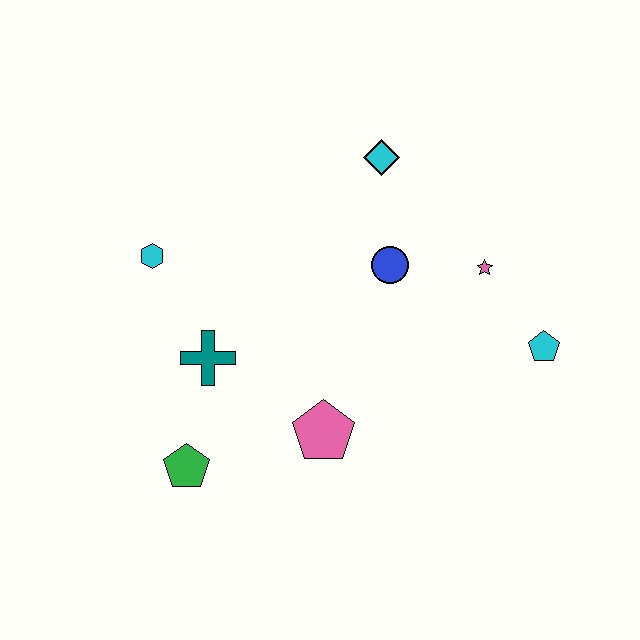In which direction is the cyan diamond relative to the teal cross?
The cyan diamond is above the teal cross.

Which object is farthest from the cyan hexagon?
The cyan pentagon is farthest from the cyan hexagon.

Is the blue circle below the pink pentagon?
No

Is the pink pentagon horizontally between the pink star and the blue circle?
No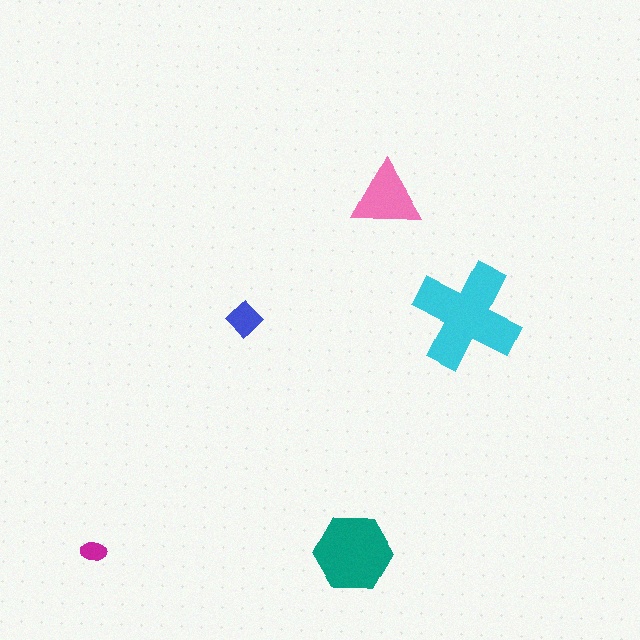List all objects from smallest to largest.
The magenta ellipse, the blue diamond, the pink triangle, the teal hexagon, the cyan cross.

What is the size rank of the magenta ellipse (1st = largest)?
5th.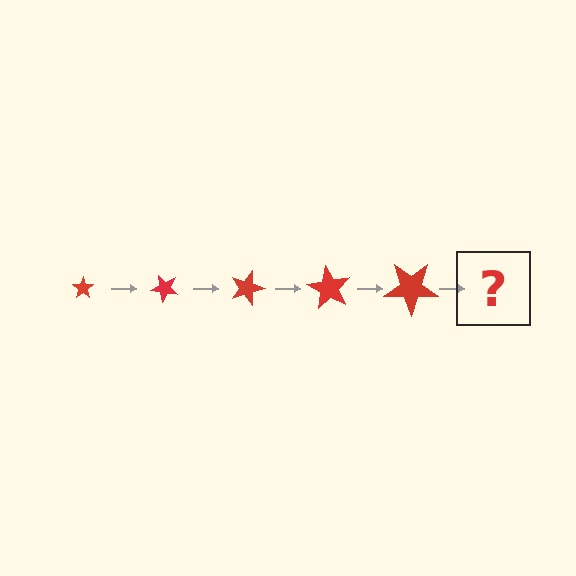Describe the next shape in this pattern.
It should be a star, larger than the previous one and rotated 225 degrees from the start.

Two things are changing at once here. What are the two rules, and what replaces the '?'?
The two rules are that the star grows larger each step and it rotates 45 degrees each step. The '?' should be a star, larger than the previous one and rotated 225 degrees from the start.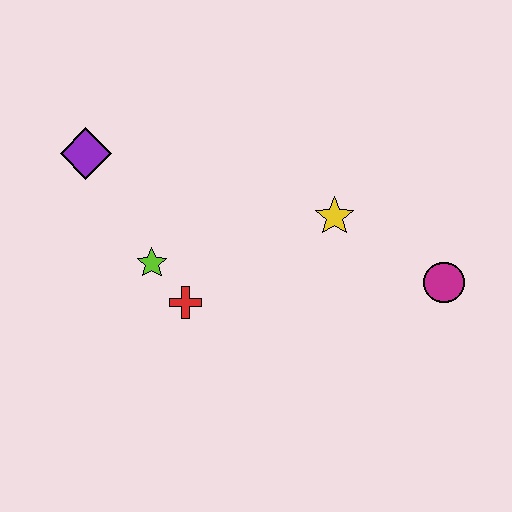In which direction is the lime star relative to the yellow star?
The lime star is to the left of the yellow star.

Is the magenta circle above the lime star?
No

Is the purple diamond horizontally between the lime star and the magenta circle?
No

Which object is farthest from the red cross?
The magenta circle is farthest from the red cross.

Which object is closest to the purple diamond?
The lime star is closest to the purple diamond.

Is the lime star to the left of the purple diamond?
No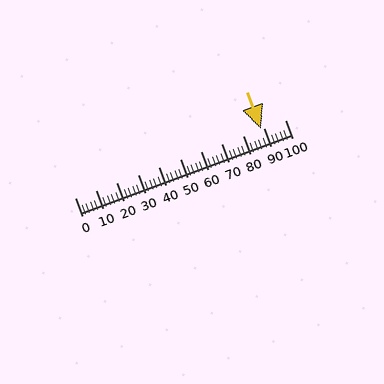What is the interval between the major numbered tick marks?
The major tick marks are spaced 10 units apart.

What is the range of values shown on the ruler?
The ruler shows values from 0 to 100.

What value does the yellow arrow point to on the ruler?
The yellow arrow points to approximately 89.